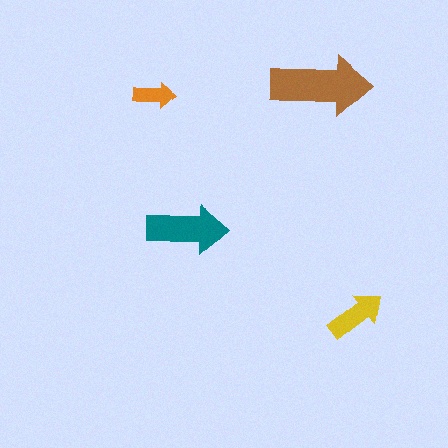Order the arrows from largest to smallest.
the brown one, the teal one, the yellow one, the orange one.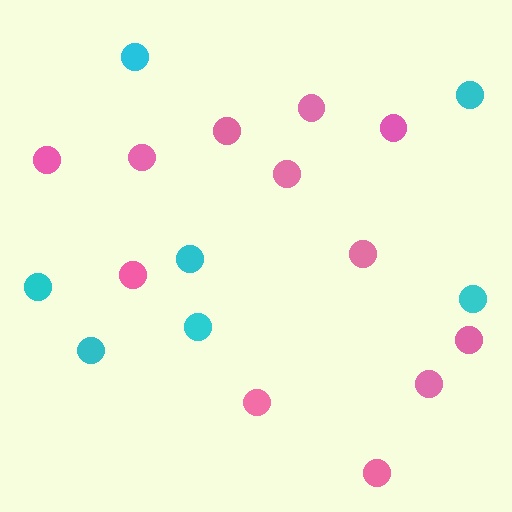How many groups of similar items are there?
There are 2 groups: one group of cyan circles (7) and one group of pink circles (12).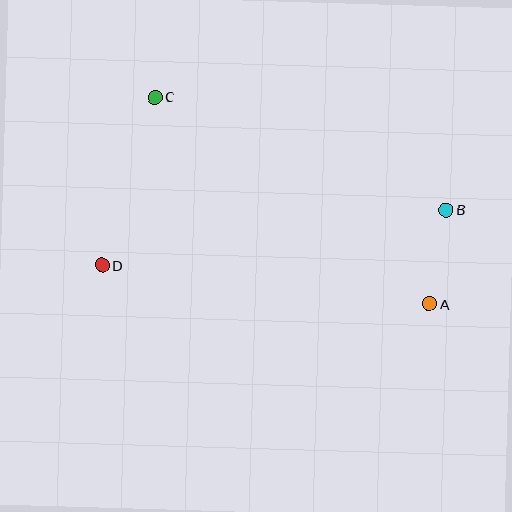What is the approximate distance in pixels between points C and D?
The distance between C and D is approximately 176 pixels.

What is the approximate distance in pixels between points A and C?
The distance between A and C is approximately 344 pixels.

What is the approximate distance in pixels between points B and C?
The distance between B and C is approximately 312 pixels.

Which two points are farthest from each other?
Points B and D are farthest from each other.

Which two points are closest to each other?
Points A and B are closest to each other.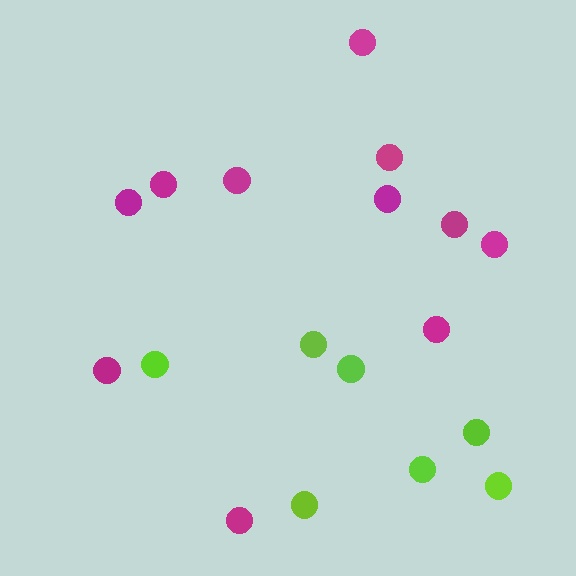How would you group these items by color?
There are 2 groups: one group of lime circles (7) and one group of magenta circles (11).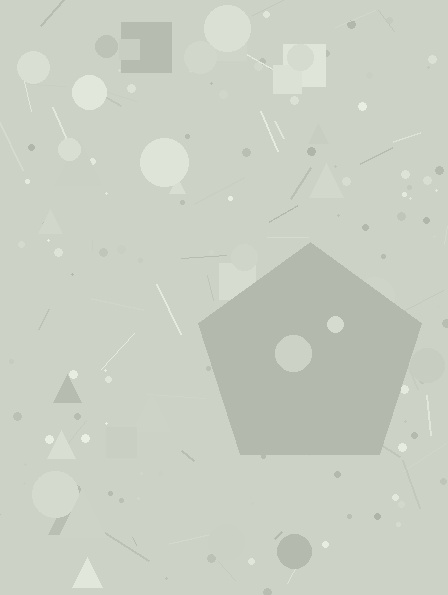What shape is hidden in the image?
A pentagon is hidden in the image.